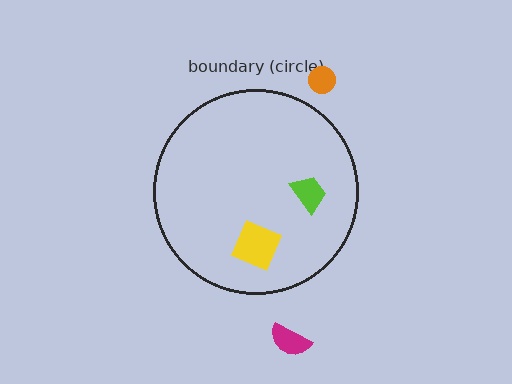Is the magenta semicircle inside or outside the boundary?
Outside.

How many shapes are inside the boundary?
2 inside, 2 outside.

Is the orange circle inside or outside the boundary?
Outside.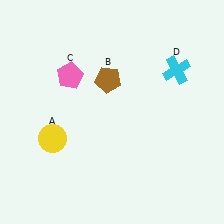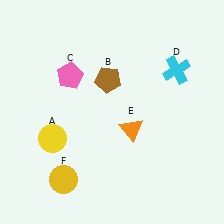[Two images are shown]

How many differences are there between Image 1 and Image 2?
There are 2 differences between the two images.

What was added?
An orange triangle (E), a yellow circle (F) were added in Image 2.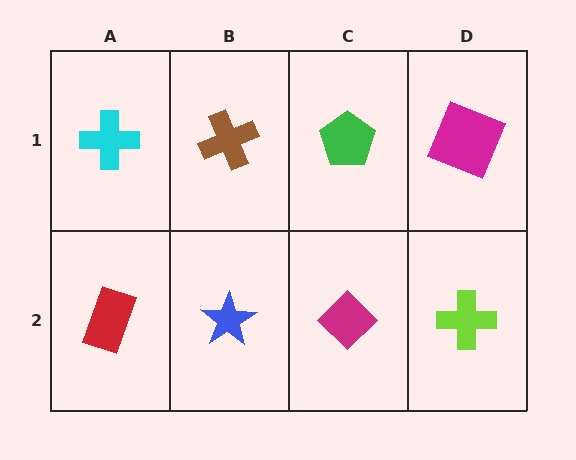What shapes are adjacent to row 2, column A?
A cyan cross (row 1, column A), a blue star (row 2, column B).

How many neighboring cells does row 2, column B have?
3.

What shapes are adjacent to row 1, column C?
A magenta diamond (row 2, column C), a brown cross (row 1, column B), a magenta square (row 1, column D).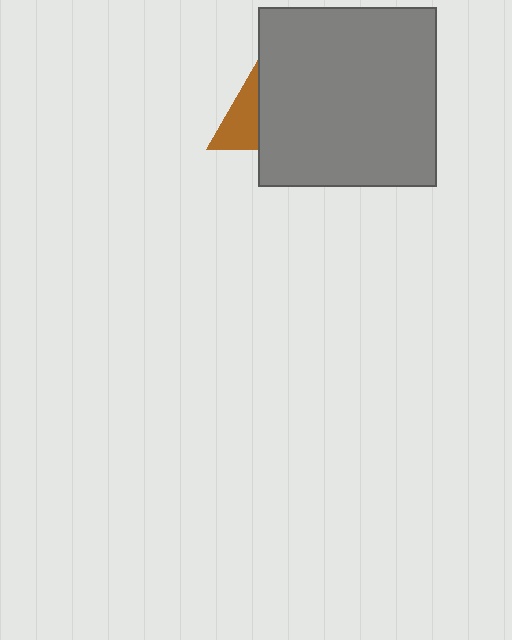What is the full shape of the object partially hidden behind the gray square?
The partially hidden object is a brown triangle.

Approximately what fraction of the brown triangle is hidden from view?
Roughly 52% of the brown triangle is hidden behind the gray square.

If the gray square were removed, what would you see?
You would see the complete brown triangle.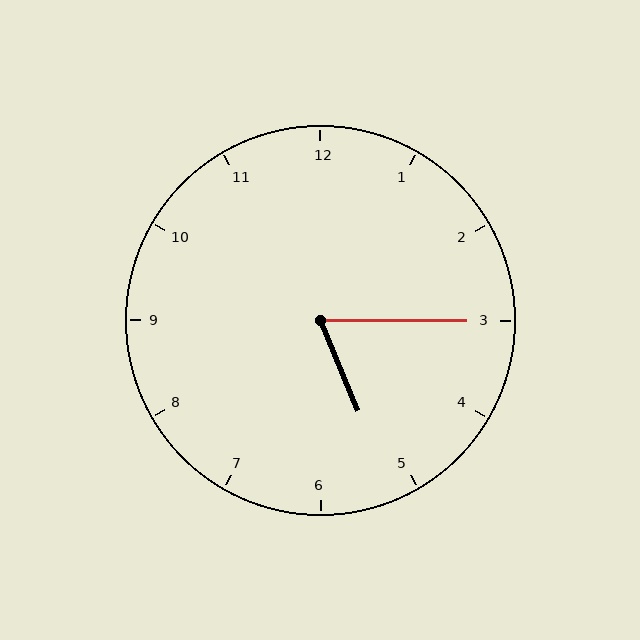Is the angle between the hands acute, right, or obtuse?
It is acute.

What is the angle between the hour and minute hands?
Approximately 68 degrees.